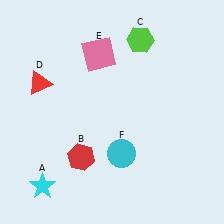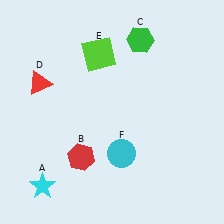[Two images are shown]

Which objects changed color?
C changed from lime to green. E changed from pink to lime.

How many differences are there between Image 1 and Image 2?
There are 2 differences between the two images.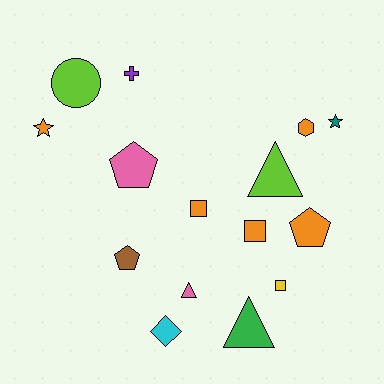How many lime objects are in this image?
There are 2 lime objects.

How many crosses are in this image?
There is 1 cross.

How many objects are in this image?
There are 15 objects.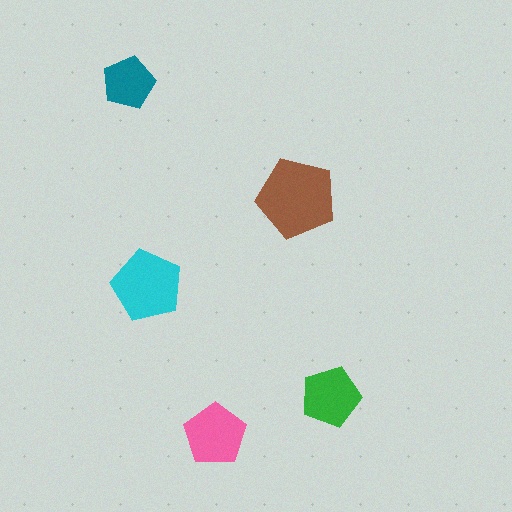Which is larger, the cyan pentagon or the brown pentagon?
The brown one.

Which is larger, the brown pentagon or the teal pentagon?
The brown one.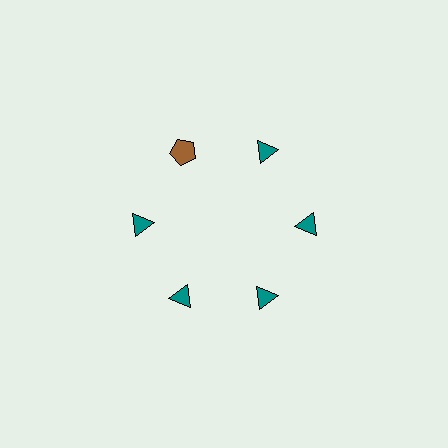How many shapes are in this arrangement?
There are 6 shapes arranged in a ring pattern.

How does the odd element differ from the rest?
It differs in both color (brown instead of teal) and shape (pentagon instead of triangle).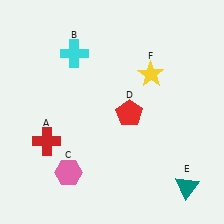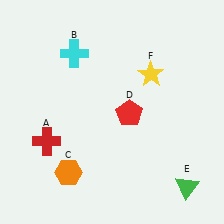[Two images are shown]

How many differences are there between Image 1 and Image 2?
There are 2 differences between the two images.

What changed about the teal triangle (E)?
In Image 1, E is teal. In Image 2, it changed to green.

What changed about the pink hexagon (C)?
In Image 1, C is pink. In Image 2, it changed to orange.